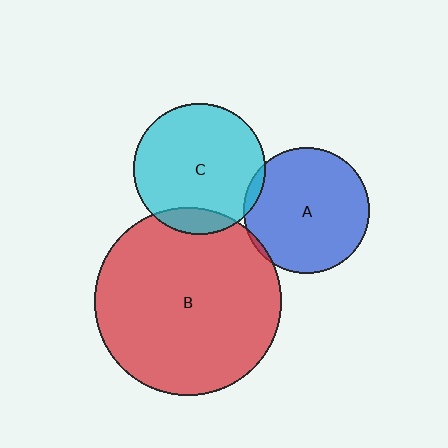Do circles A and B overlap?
Yes.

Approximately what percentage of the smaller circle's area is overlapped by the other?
Approximately 5%.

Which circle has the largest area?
Circle B (red).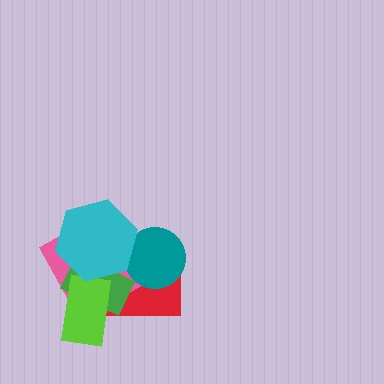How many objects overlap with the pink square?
5 objects overlap with the pink square.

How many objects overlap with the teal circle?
3 objects overlap with the teal circle.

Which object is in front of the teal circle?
The cyan hexagon is in front of the teal circle.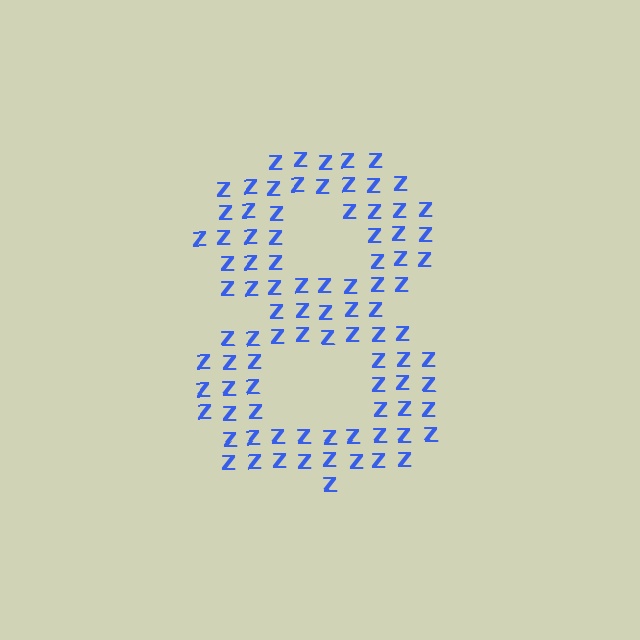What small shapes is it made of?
It is made of small letter Z's.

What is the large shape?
The large shape is the digit 8.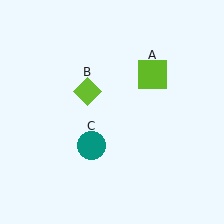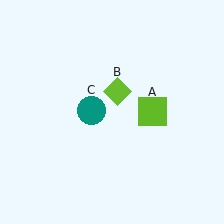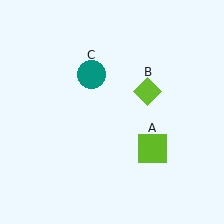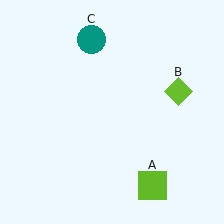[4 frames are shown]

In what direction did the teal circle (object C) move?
The teal circle (object C) moved up.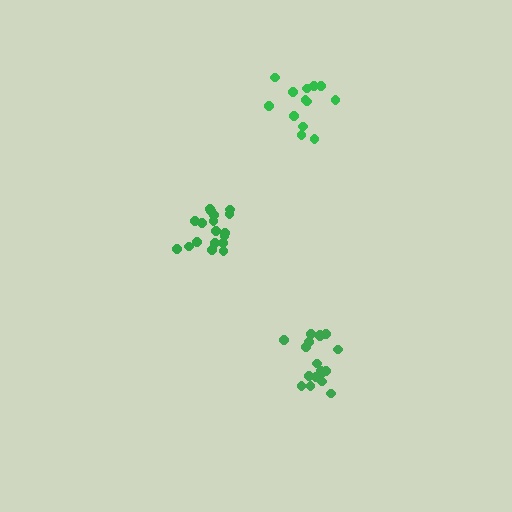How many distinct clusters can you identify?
There are 3 distinct clusters.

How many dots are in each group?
Group 1: 18 dots, Group 2: 18 dots, Group 3: 13 dots (49 total).